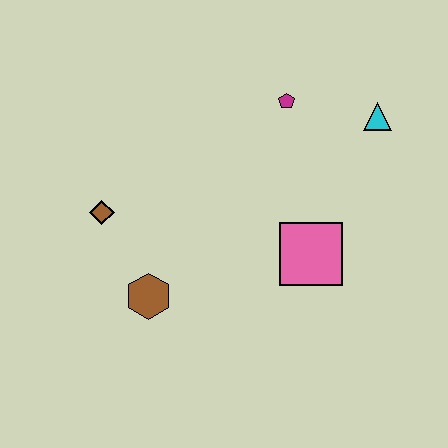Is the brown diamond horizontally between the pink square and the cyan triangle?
No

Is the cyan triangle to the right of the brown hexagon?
Yes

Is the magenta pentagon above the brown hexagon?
Yes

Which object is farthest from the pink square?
The brown diamond is farthest from the pink square.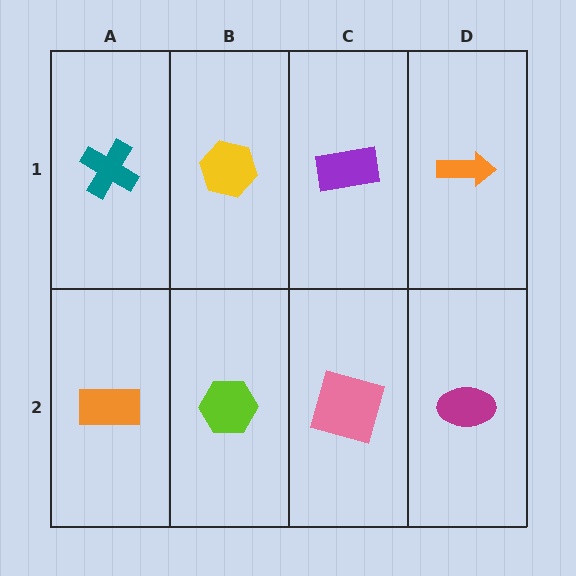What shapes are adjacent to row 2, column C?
A purple rectangle (row 1, column C), a lime hexagon (row 2, column B), a magenta ellipse (row 2, column D).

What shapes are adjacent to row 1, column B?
A lime hexagon (row 2, column B), a teal cross (row 1, column A), a purple rectangle (row 1, column C).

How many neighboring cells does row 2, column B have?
3.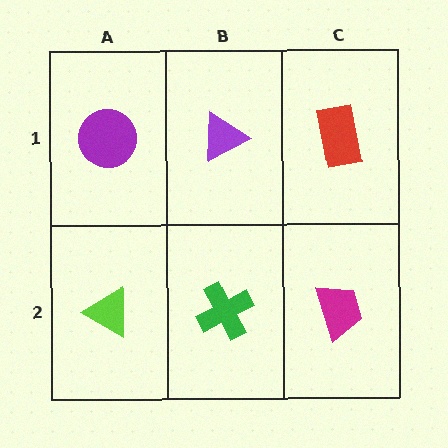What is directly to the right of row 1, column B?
A red rectangle.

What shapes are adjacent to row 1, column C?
A magenta trapezoid (row 2, column C), a purple triangle (row 1, column B).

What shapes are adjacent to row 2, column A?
A purple circle (row 1, column A), a green cross (row 2, column B).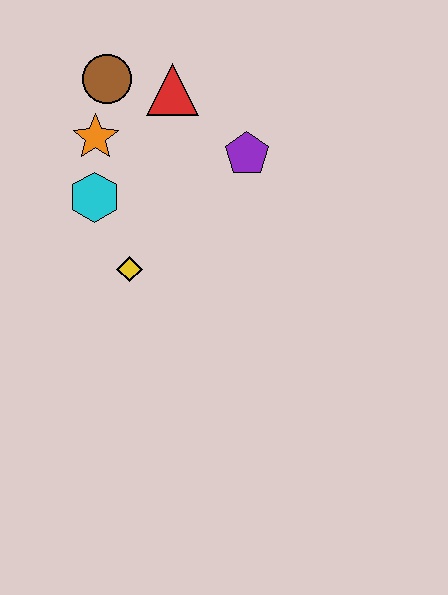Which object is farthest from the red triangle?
The yellow diamond is farthest from the red triangle.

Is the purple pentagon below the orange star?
Yes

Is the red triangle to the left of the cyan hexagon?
No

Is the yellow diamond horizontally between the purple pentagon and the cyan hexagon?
Yes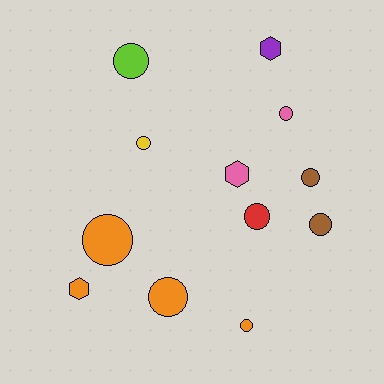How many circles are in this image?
There are 9 circles.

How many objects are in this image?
There are 12 objects.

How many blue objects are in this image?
There are no blue objects.